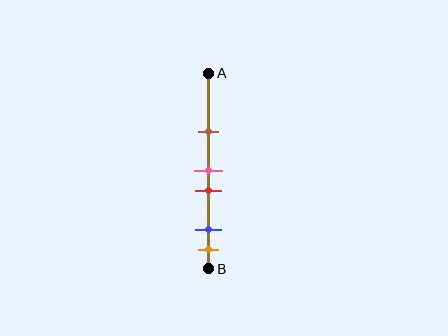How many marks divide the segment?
There are 5 marks dividing the segment.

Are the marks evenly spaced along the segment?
No, the marks are not evenly spaced.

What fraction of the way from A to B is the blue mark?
The blue mark is approximately 80% (0.8) of the way from A to B.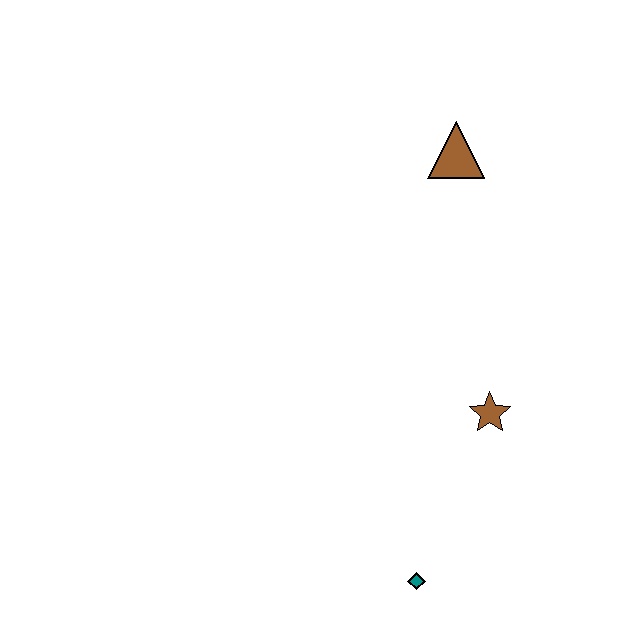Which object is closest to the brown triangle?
The brown star is closest to the brown triangle.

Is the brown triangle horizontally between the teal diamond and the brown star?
Yes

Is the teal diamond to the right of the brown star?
No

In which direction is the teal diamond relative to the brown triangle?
The teal diamond is below the brown triangle.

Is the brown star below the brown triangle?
Yes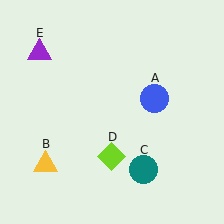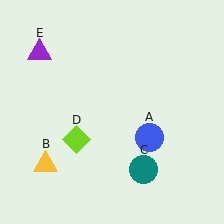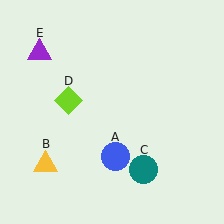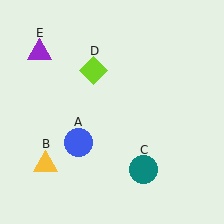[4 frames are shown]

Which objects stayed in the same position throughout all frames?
Yellow triangle (object B) and teal circle (object C) and purple triangle (object E) remained stationary.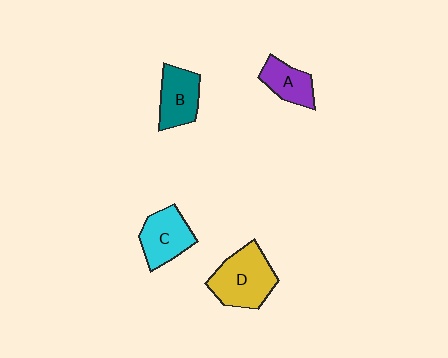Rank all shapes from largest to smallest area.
From largest to smallest: D (yellow), C (cyan), B (teal), A (purple).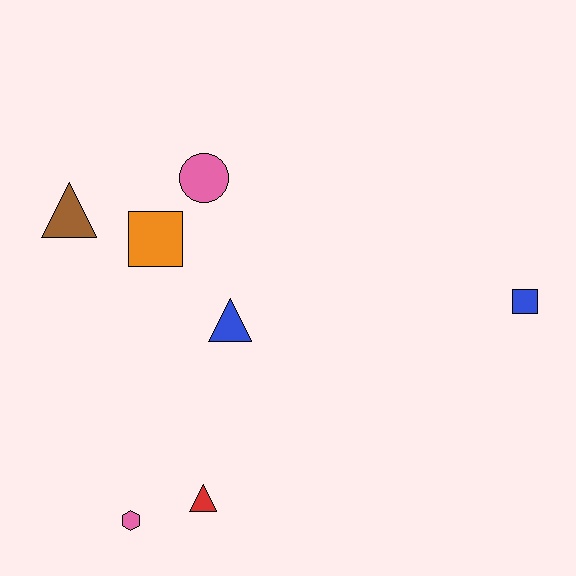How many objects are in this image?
There are 7 objects.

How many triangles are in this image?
There are 3 triangles.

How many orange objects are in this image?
There is 1 orange object.